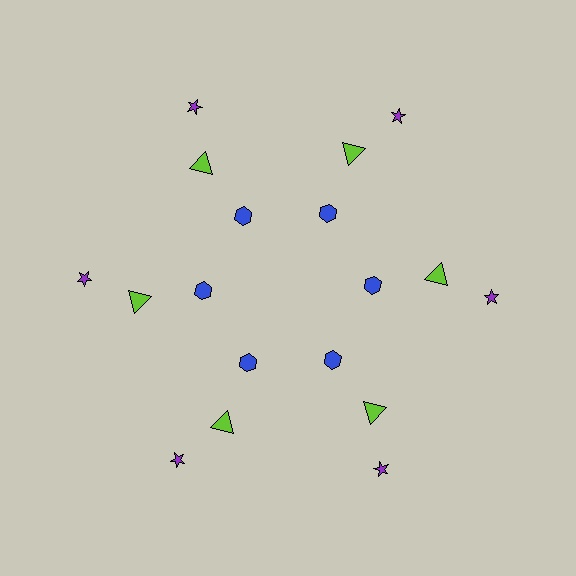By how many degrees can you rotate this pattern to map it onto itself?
The pattern maps onto itself every 60 degrees of rotation.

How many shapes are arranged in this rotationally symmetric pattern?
There are 18 shapes, arranged in 6 groups of 3.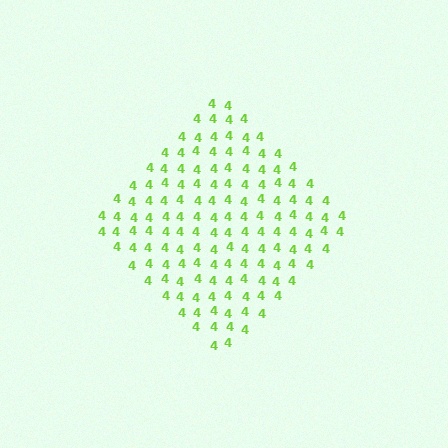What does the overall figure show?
The overall figure shows a diamond.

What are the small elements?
The small elements are digit 4's.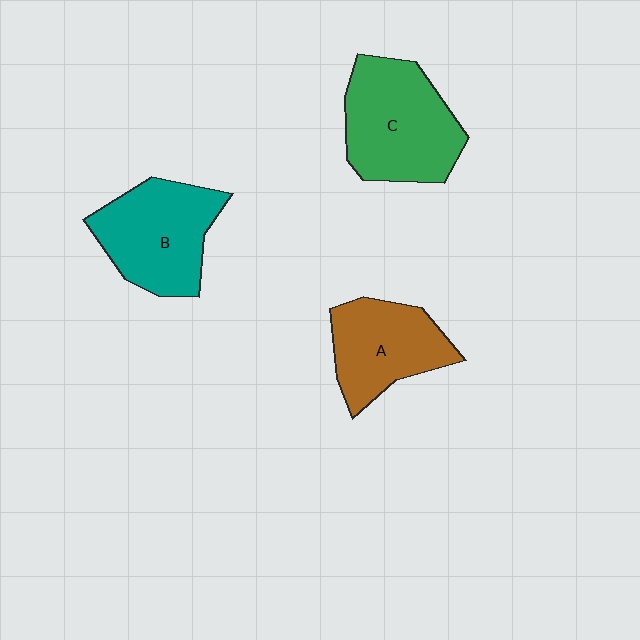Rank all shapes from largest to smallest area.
From largest to smallest: C (green), B (teal), A (brown).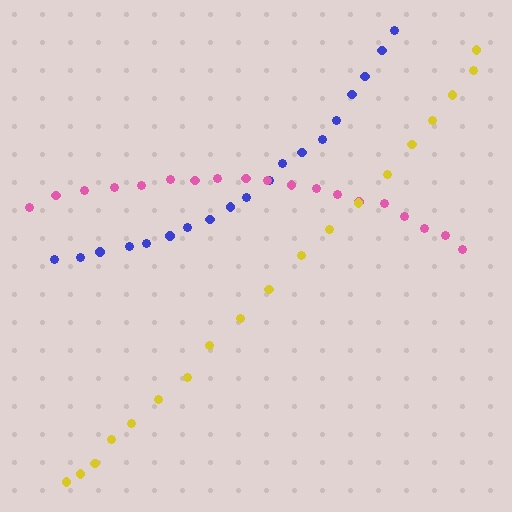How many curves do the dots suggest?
There are 3 distinct paths.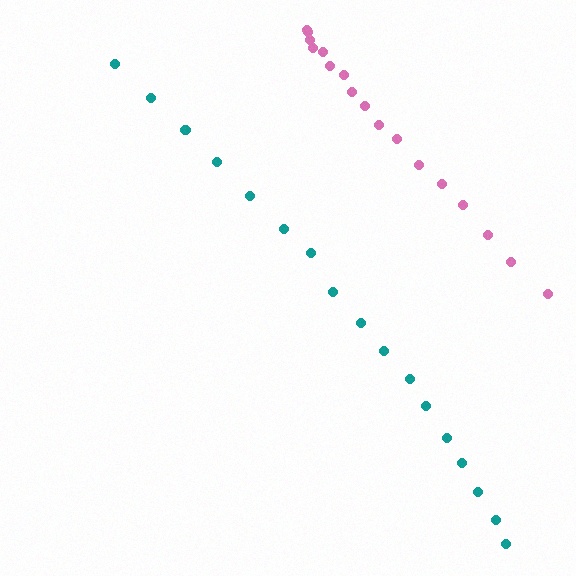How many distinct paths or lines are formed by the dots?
There are 2 distinct paths.